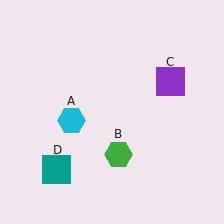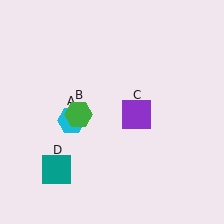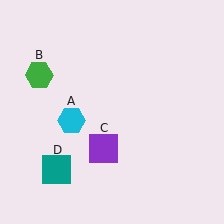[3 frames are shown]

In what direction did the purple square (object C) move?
The purple square (object C) moved down and to the left.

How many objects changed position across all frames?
2 objects changed position: green hexagon (object B), purple square (object C).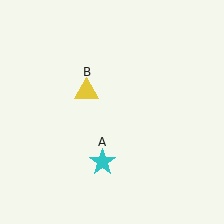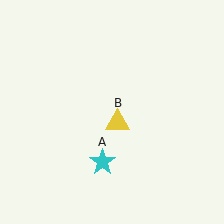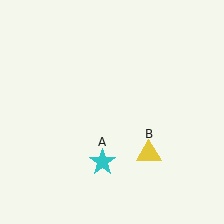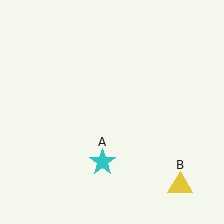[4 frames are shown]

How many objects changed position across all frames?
1 object changed position: yellow triangle (object B).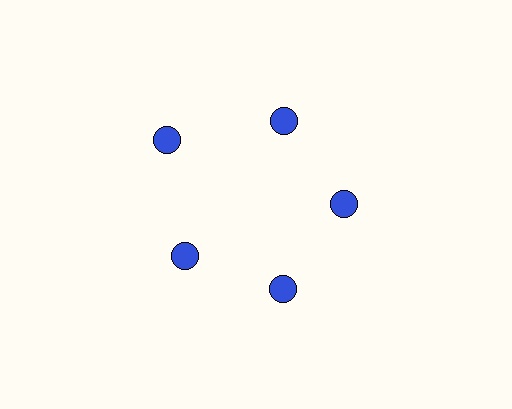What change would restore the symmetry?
The symmetry would be restored by moving it inward, back onto the ring so that all 5 circles sit at equal angles and equal distance from the center.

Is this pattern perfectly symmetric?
No. The 5 blue circles are arranged in a ring, but one element near the 10 o'clock position is pushed outward from the center, breaking the 5-fold rotational symmetry.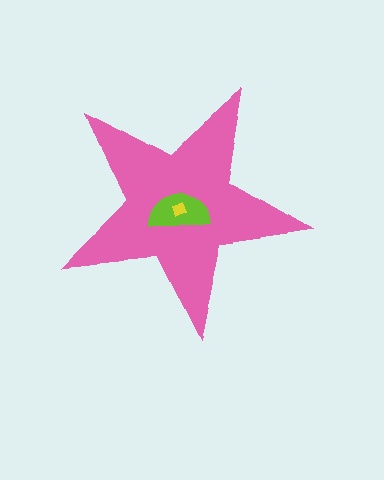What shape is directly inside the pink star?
The lime semicircle.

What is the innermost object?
The yellow diamond.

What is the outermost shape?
The pink star.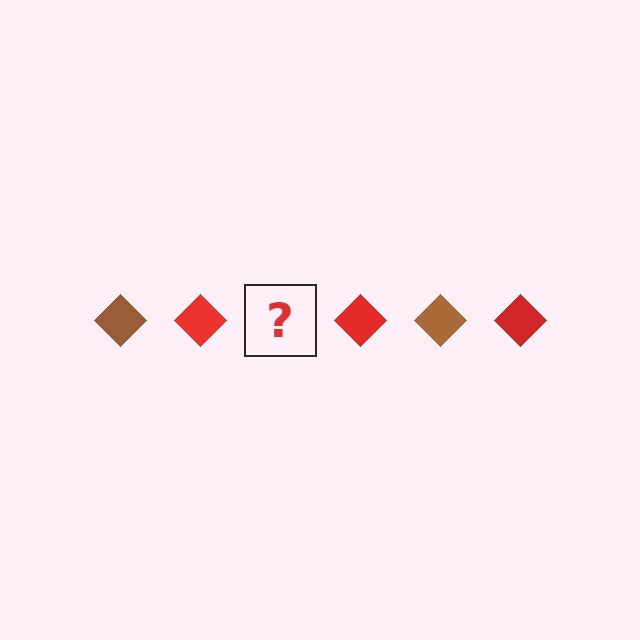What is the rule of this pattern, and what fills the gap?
The rule is that the pattern cycles through brown, red diamonds. The gap should be filled with a brown diamond.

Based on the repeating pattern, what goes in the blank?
The blank should be a brown diamond.